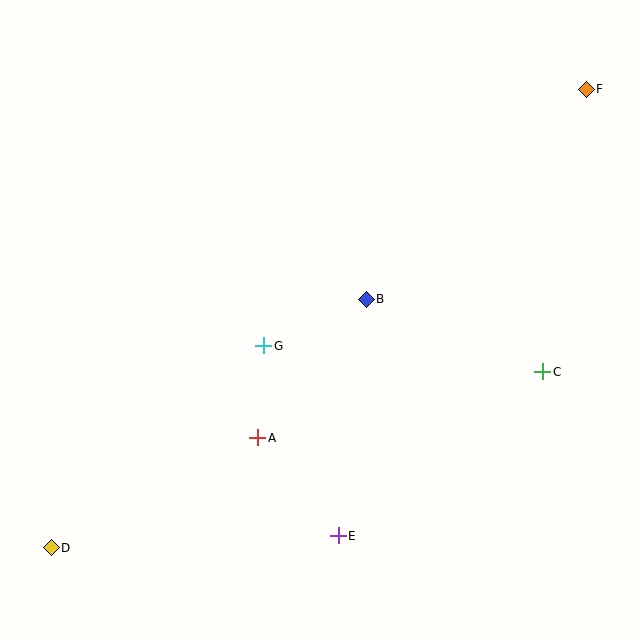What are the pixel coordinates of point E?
Point E is at (338, 536).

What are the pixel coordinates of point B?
Point B is at (366, 299).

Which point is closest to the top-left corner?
Point G is closest to the top-left corner.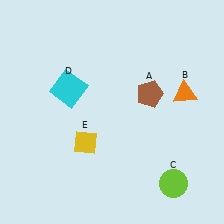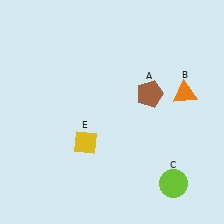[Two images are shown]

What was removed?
The cyan square (D) was removed in Image 2.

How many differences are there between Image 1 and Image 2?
There is 1 difference between the two images.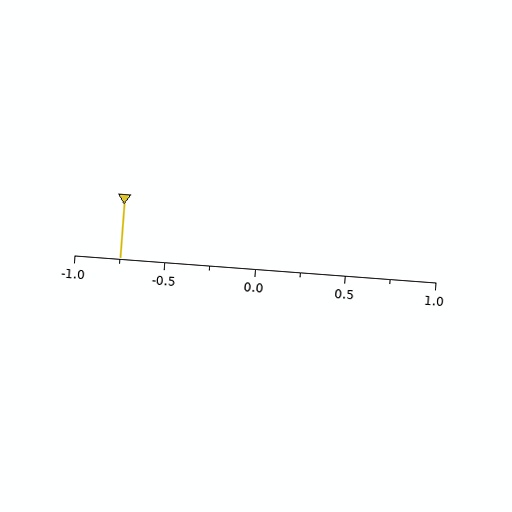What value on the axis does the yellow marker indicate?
The marker indicates approximately -0.75.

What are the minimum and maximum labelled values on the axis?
The axis runs from -1.0 to 1.0.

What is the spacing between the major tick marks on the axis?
The major ticks are spaced 0.5 apart.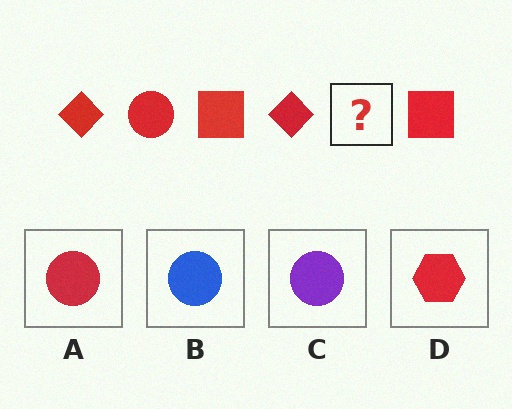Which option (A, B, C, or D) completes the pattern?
A.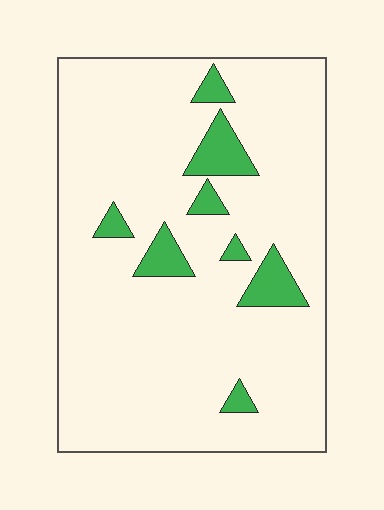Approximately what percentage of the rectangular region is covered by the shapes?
Approximately 10%.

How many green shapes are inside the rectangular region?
8.